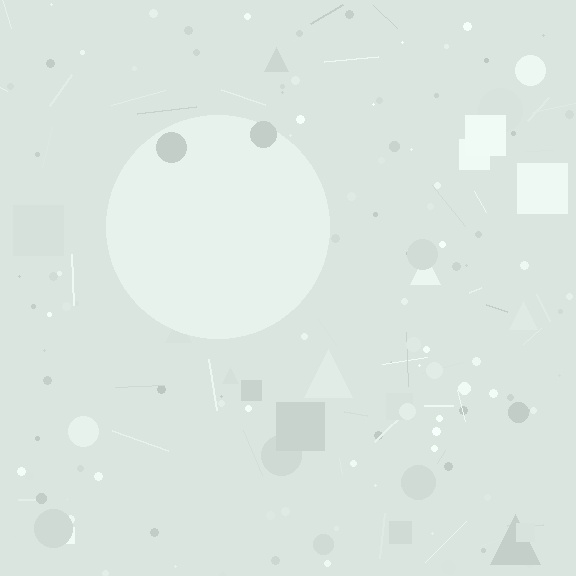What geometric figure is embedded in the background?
A circle is embedded in the background.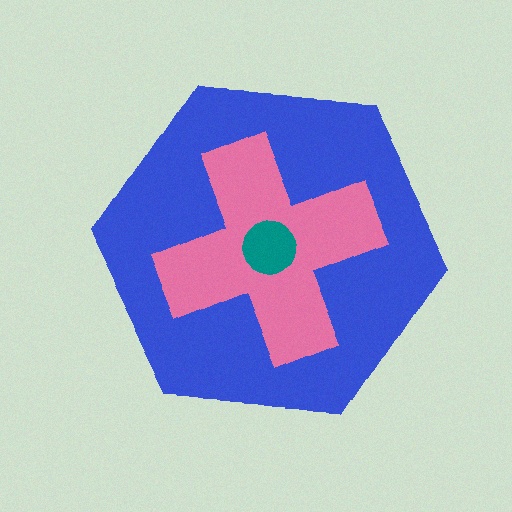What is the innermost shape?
The teal circle.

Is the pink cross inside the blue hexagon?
Yes.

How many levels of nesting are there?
3.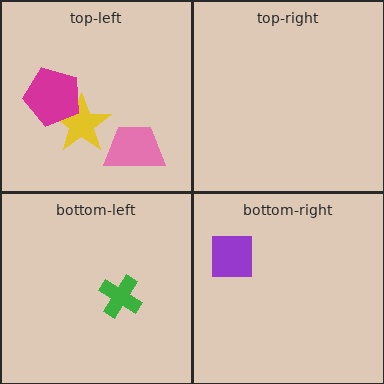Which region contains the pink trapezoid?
The top-left region.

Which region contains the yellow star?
The top-left region.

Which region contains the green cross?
The bottom-left region.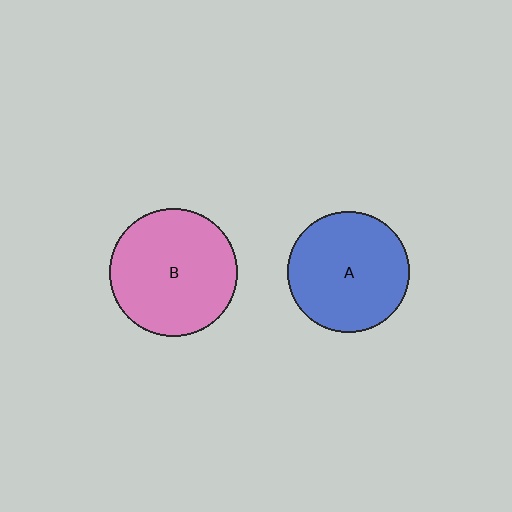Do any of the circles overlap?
No, none of the circles overlap.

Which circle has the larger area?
Circle B (pink).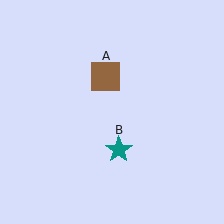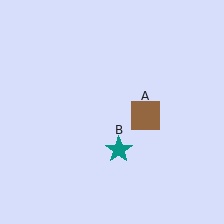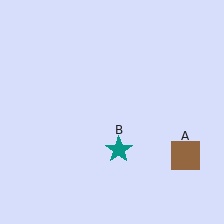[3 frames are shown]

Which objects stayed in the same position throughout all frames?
Teal star (object B) remained stationary.